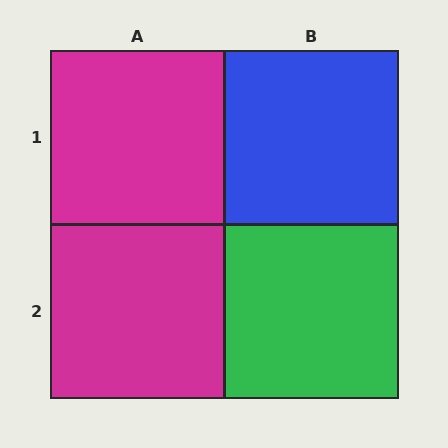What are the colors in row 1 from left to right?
Magenta, blue.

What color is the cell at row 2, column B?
Green.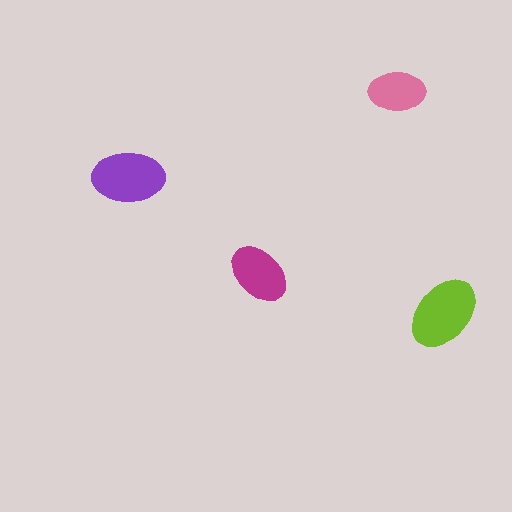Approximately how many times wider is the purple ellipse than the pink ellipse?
About 1.5 times wider.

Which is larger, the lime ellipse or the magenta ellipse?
The lime one.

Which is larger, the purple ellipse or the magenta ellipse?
The purple one.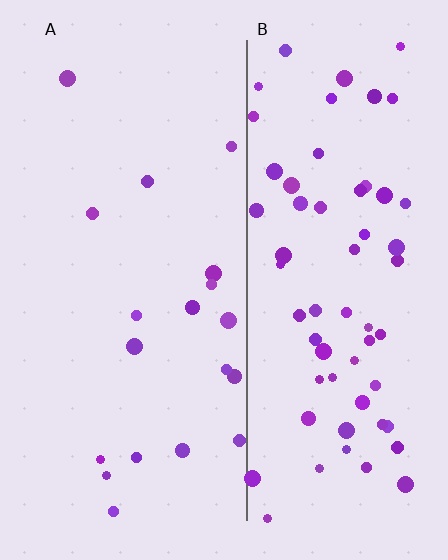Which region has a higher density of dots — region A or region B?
B (the right).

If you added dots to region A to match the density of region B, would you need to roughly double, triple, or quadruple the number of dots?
Approximately triple.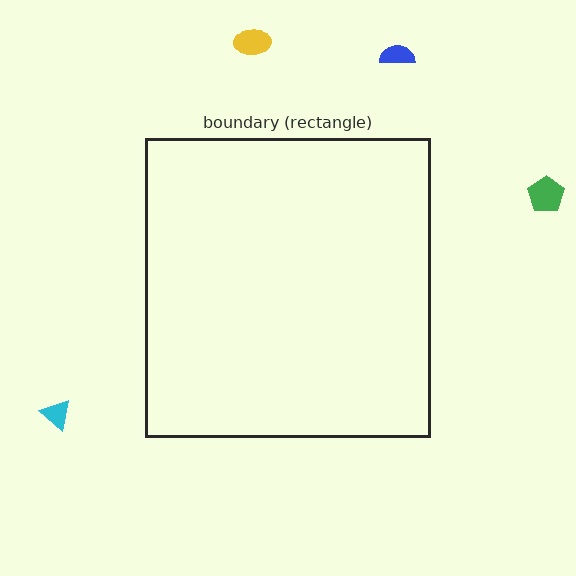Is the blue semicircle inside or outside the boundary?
Outside.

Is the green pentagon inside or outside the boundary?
Outside.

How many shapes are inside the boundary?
0 inside, 4 outside.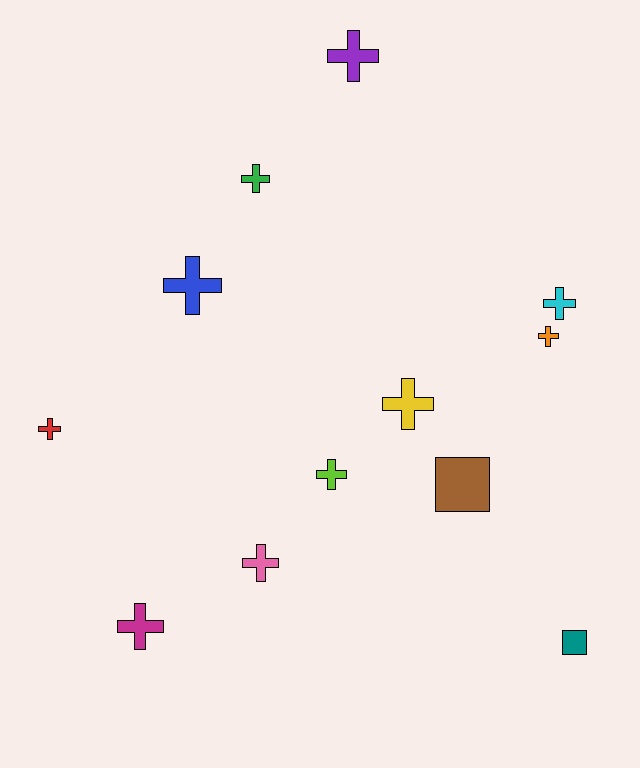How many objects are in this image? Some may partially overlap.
There are 12 objects.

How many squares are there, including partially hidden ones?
There are 2 squares.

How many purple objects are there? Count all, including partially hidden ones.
There is 1 purple object.